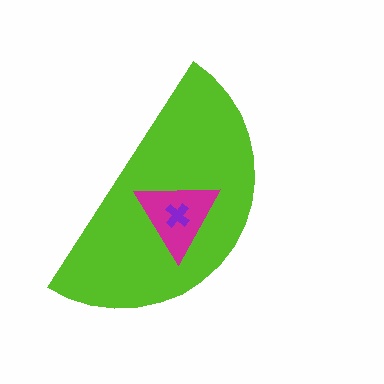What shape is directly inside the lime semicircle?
The magenta triangle.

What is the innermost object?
The purple cross.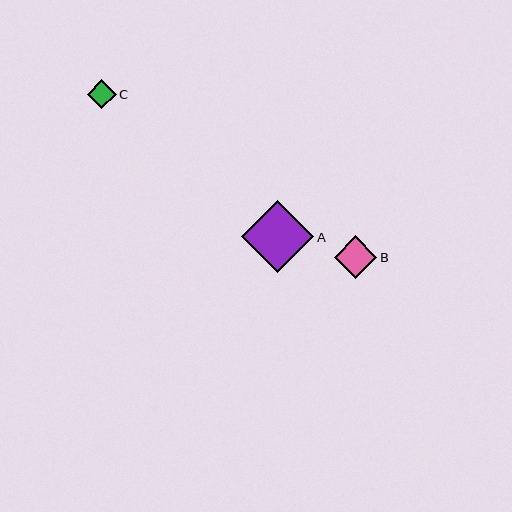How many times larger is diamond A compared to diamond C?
Diamond A is approximately 2.5 times the size of diamond C.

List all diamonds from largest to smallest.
From largest to smallest: A, B, C.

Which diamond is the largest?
Diamond A is the largest with a size of approximately 72 pixels.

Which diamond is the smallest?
Diamond C is the smallest with a size of approximately 29 pixels.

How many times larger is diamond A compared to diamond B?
Diamond A is approximately 1.7 times the size of diamond B.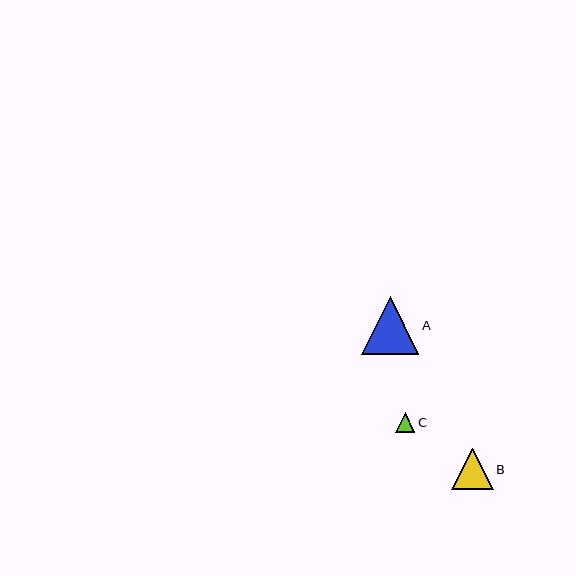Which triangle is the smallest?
Triangle C is the smallest with a size of approximately 20 pixels.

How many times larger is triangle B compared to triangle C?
Triangle B is approximately 2.1 times the size of triangle C.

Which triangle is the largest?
Triangle A is the largest with a size of approximately 58 pixels.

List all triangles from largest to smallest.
From largest to smallest: A, B, C.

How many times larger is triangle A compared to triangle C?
Triangle A is approximately 3.0 times the size of triangle C.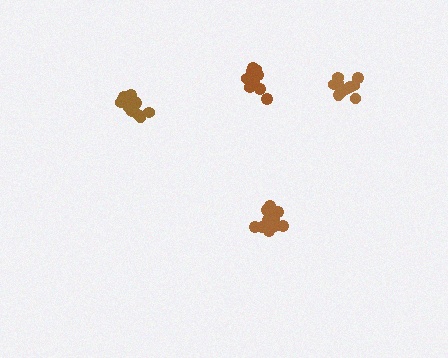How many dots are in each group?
Group 1: 10 dots, Group 2: 12 dots, Group 3: 13 dots, Group 4: 12 dots (47 total).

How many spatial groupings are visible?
There are 4 spatial groupings.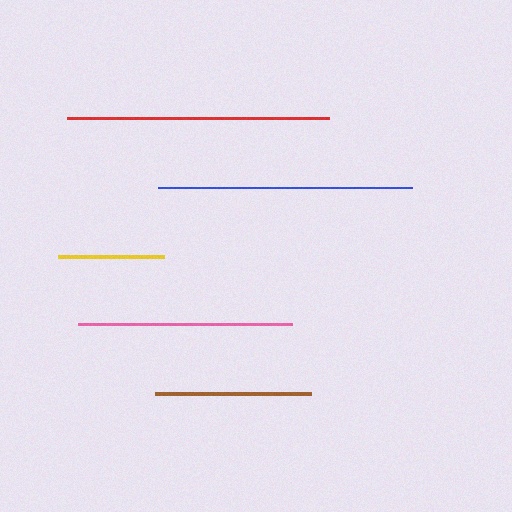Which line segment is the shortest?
The yellow line is the shortest at approximately 105 pixels.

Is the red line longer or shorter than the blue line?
The red line is longer than the blue line.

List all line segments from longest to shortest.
From longest to shortest: red, blue, pink, brown, yellow.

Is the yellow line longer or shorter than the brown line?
The brown line is longer than the yellow line.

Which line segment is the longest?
The red line is the longest at approximately 262 pixels.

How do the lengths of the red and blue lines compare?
The red and blue lines are approximately the same length.